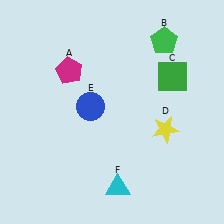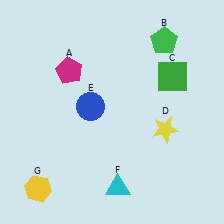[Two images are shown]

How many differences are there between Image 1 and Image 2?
There is 1 difference between the two images.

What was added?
A yellow hexagon (G) was added in Image 2.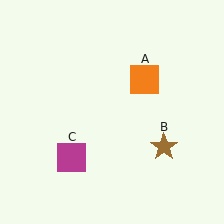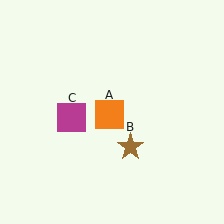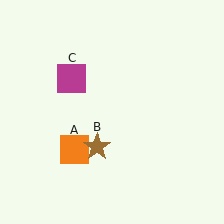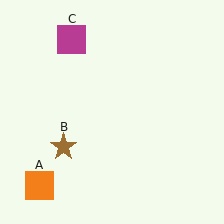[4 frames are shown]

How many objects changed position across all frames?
3 objects changed position: orange square (object A), brown star (object B), magenta square (object C).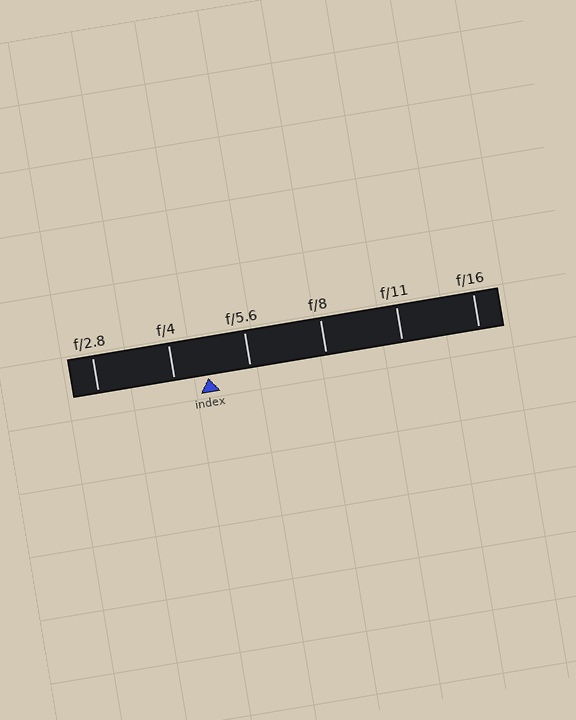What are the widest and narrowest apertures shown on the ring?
The widest aperture shown is f/2.8 and the narrowest is f/16.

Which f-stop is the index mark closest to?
The index mark is closest to f/4.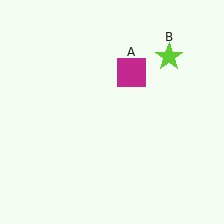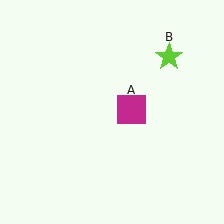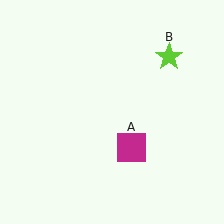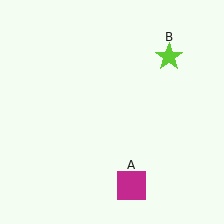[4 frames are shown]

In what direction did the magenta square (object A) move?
The magenta square (object A) moved down.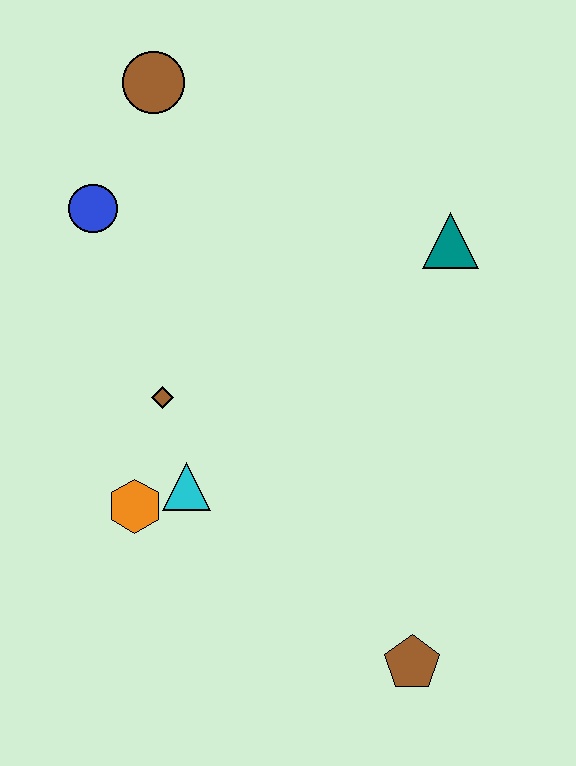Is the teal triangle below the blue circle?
Yes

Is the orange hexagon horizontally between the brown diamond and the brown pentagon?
No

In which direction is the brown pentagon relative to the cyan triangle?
The brown pentagon is to the right of the cyan triangle.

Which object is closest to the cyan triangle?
The orange hexagon is closest to the cyan triangle.